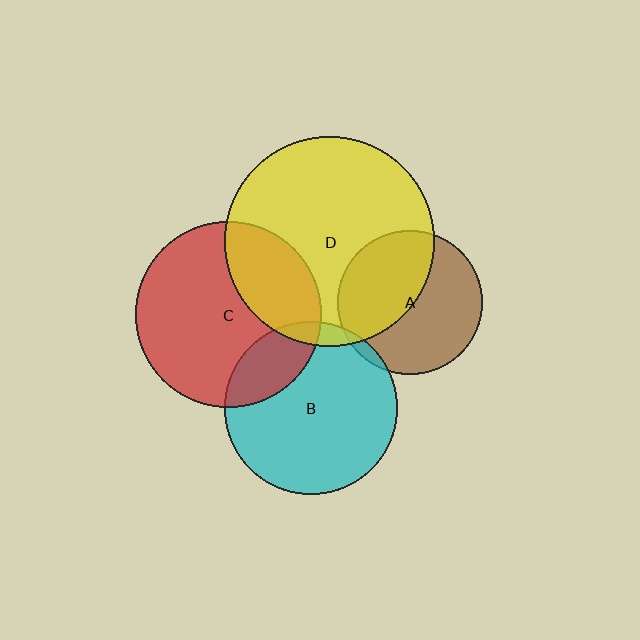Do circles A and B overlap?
Yes.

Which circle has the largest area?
Circle D (yellow).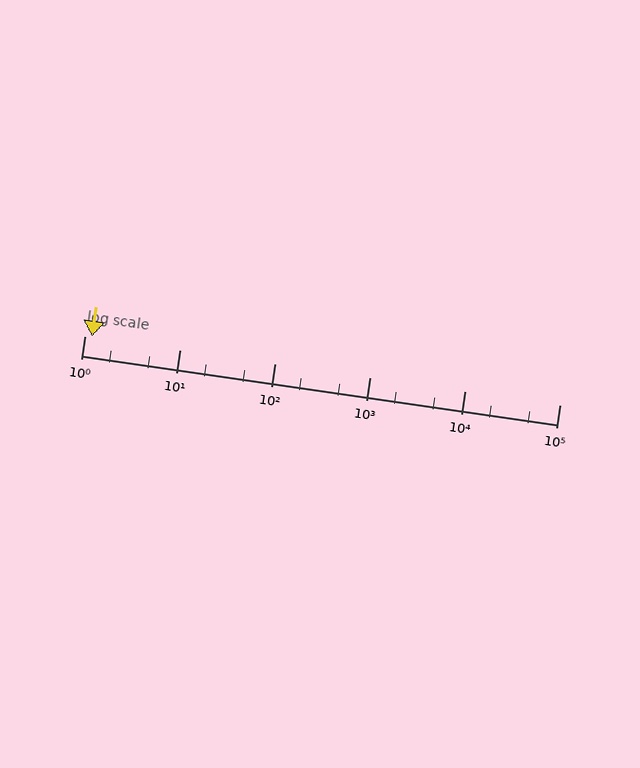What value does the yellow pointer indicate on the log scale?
The pointer indicates approximately 1.2.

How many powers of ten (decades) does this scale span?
The scale spans 5 decades, from 1 to 100000.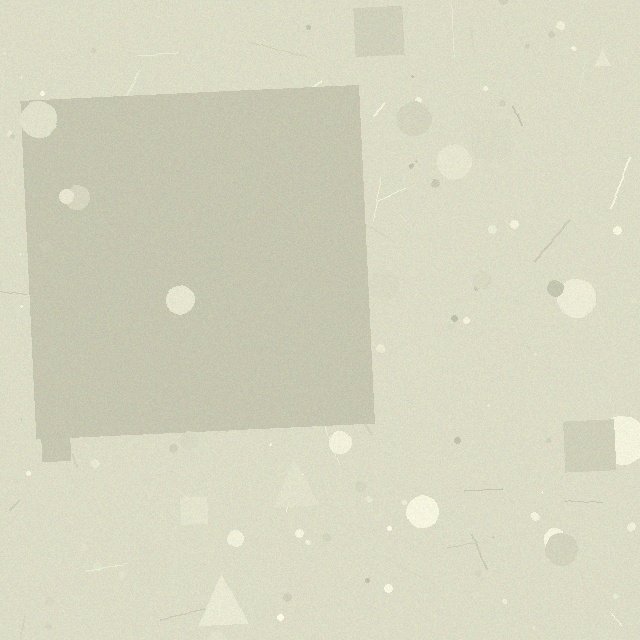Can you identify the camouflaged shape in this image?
The camouflaged shape is a square.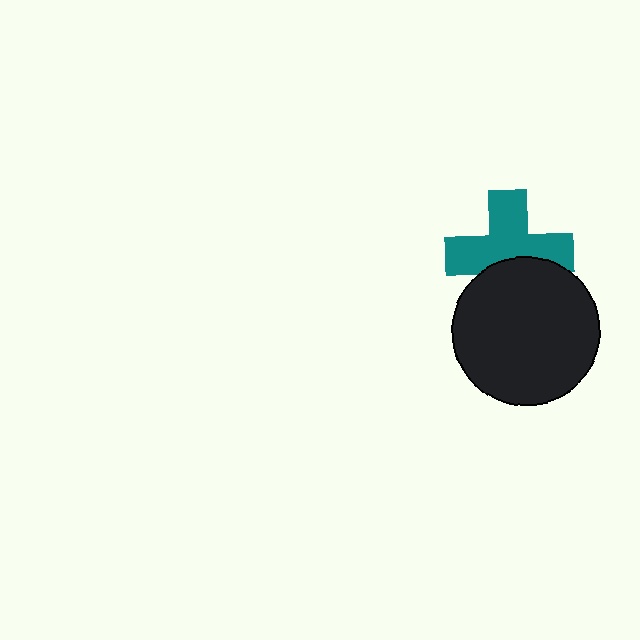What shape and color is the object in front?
The object in front is a black circle.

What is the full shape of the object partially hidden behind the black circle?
The partially hidden object is a teal cross.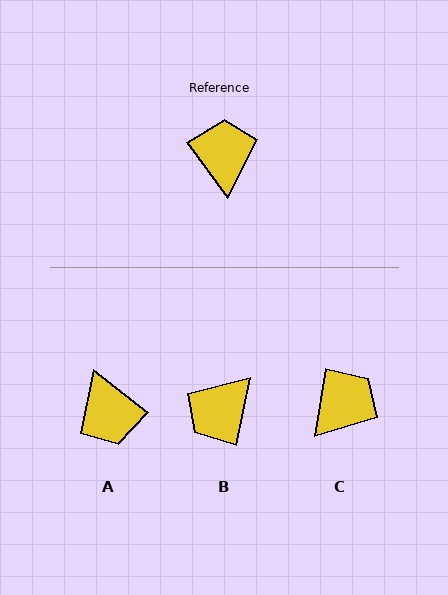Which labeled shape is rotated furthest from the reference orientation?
A, about 164 degrees away.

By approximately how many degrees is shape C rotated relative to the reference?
Approximately 45 degrees clockwise.